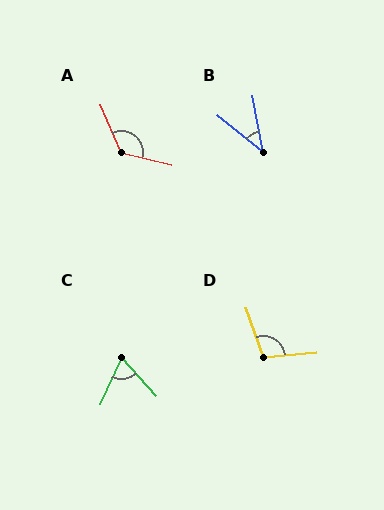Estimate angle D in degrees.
Approximately 103 degrees.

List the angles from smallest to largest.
B (40°), C (68°), D (103°), A (127°).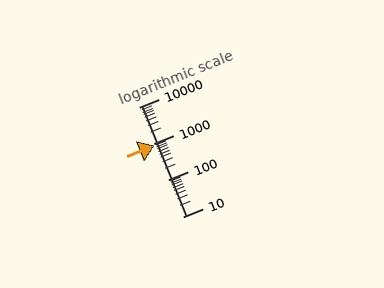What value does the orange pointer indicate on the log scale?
The pointer indicates approximately 870.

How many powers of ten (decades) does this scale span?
The scale spans 3 decades, from 10 to 10000.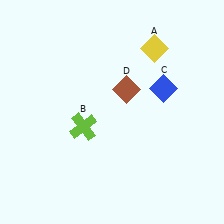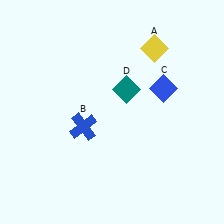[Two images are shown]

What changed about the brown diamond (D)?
In Image 1, D is brown. In Image 2, it changed to teal.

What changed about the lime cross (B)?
In Image 1, B is lime. In Image 2, it changed to blue.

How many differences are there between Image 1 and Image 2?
There are 2 differences between the two images.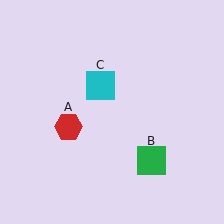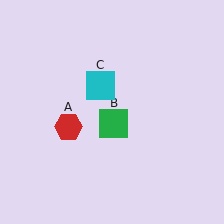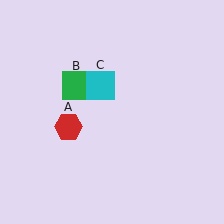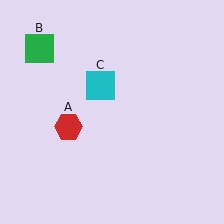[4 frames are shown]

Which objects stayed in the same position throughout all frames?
Red hexagon (object A) and cyan square (object C) remained stationary.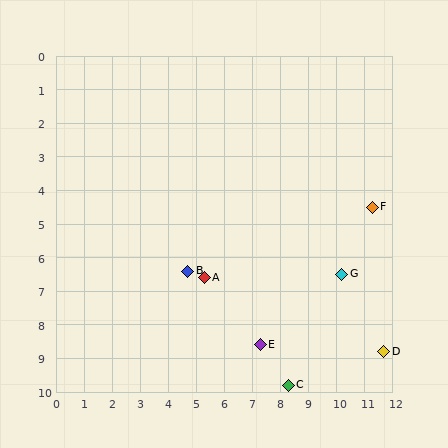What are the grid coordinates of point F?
Point F is at approximately (11.3, 4.5).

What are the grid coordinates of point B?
Point B is at approximately (4.7, 6.4).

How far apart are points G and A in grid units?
Points G and A are about 4.9 grid units apart.